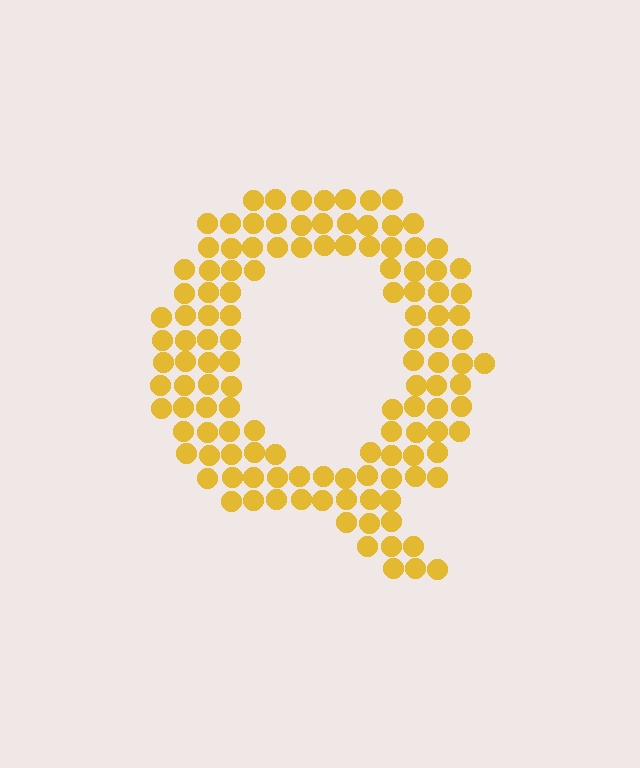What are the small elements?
The small elements are circles.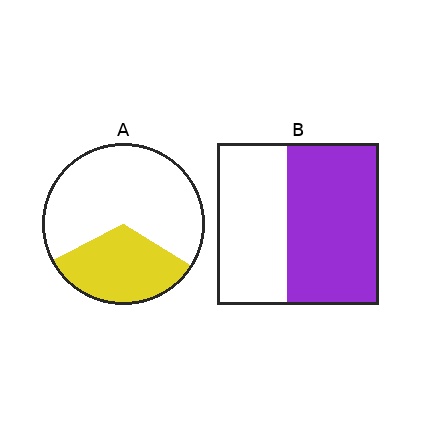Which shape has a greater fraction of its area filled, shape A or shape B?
Shape B.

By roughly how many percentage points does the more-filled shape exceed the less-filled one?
By roughly 25 percentage points (B over A).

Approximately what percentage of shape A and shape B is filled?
A is approximately 35% and B is approximately 55%.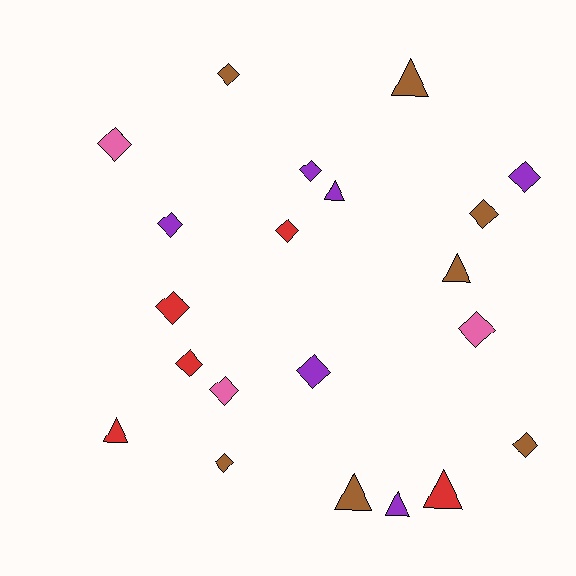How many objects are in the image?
There are 21 objects.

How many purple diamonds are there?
There are 4 purple diamonds.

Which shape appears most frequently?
Diamond, with 14 objects.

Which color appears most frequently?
Brown, with 7 objects.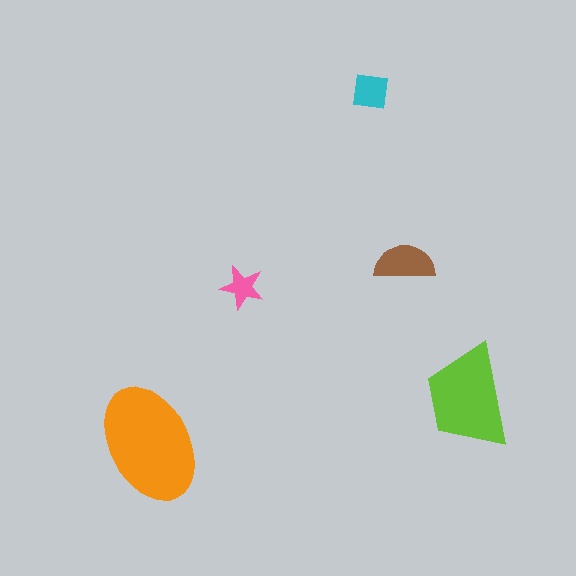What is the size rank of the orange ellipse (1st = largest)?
1st.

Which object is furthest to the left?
The orange ellipse is leftmost.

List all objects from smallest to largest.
The pink star, the cyan square, the brown semicircle, the lime trapezoid, the orange ellipse.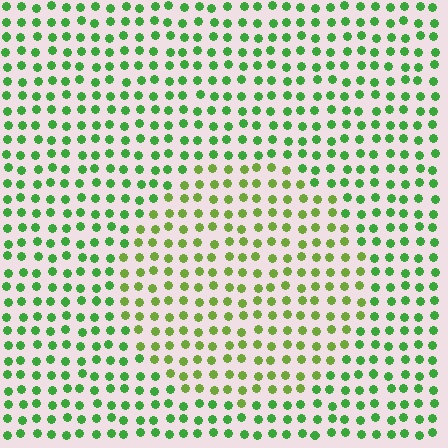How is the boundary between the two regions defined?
The boundary is defined purely by a slight shift in hue (about 31 degrees). Spacing, size, and orientation are identical on both sides.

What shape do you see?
I see a circle.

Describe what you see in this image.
The image is filled with small green elements in a uniform arrangement. A circle-shaped region is visible where the elements are tinted to a slightly different hue, forming a subtle color boundary.